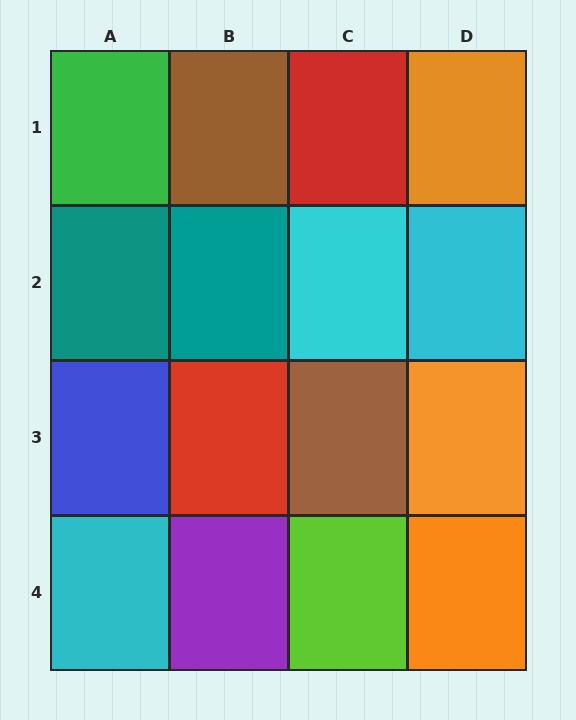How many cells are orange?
3 cells are orange.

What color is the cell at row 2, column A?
Teal.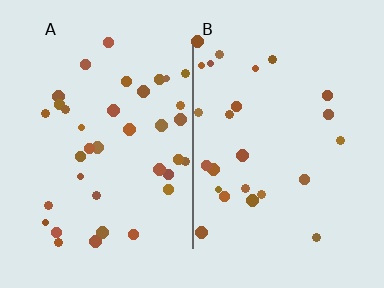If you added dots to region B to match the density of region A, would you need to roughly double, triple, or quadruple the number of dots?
Approximately double.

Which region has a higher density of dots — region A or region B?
A (the left).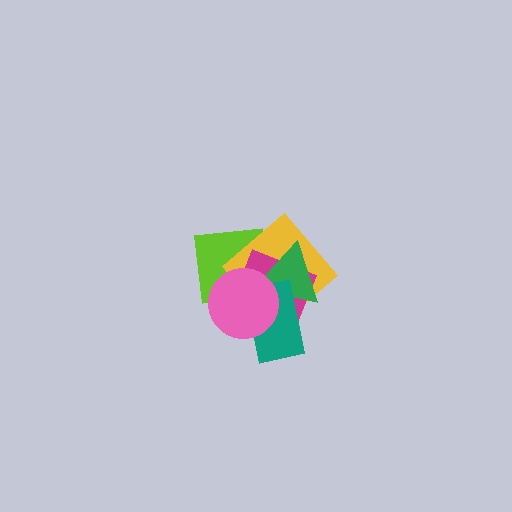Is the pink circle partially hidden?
No, no other shape covers it.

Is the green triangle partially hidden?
Yes, it is partially covered by another shape.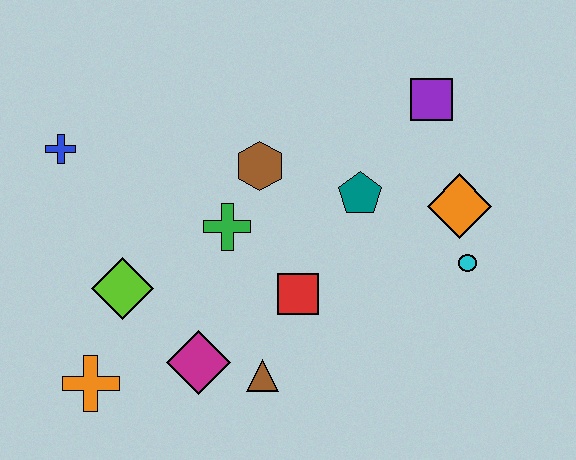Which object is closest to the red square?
The brown triangle is closest to the red square.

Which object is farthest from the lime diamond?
The purple square is farthest from the lime diamond.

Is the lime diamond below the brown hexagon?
Yes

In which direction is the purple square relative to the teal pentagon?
The purple square is above the teal pentagon.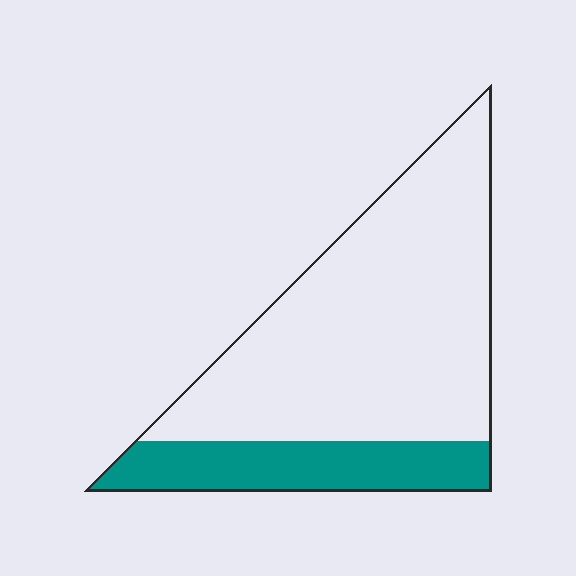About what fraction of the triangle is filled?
About one quarter (1/4).